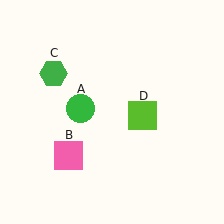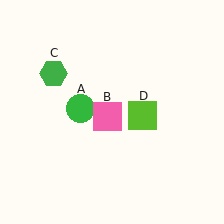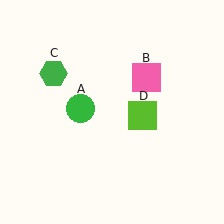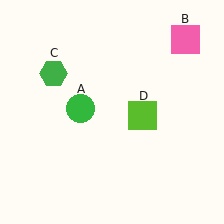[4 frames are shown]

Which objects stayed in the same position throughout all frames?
Green circle (object A) and green hexagon (object C) and lime square (object D) remained stationary.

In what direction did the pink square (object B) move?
The pink square (object B) moved up and to the right.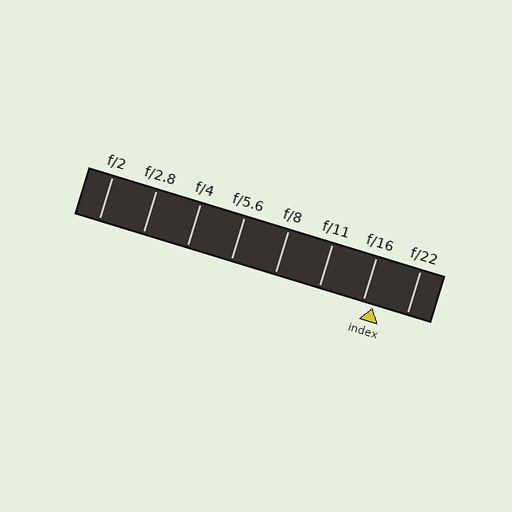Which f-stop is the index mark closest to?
The index mark is closest to f/16.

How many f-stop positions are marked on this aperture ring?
There are 8 f-stop positions marked.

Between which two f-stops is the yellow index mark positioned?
The index mark is between f/16 and f/22.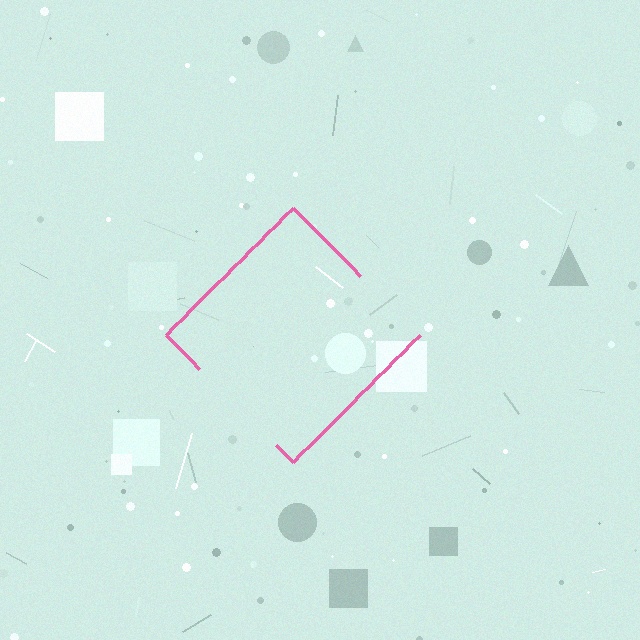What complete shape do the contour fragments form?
The contour fragments form a diamond.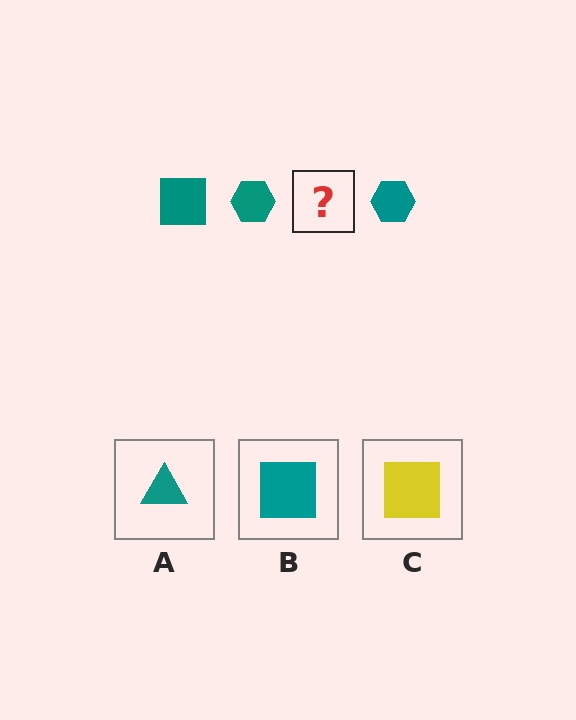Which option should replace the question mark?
Option B.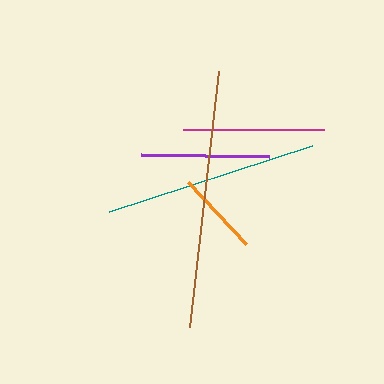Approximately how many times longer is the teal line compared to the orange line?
The teal line is approximately 2.5 times the length of the orange line.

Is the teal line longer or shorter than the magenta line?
The teal line is longer than the magenta line.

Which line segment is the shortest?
The orange line is the shortest at approximately 85 pixels.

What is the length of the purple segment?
The purple segment is approximately 128 pixels long.